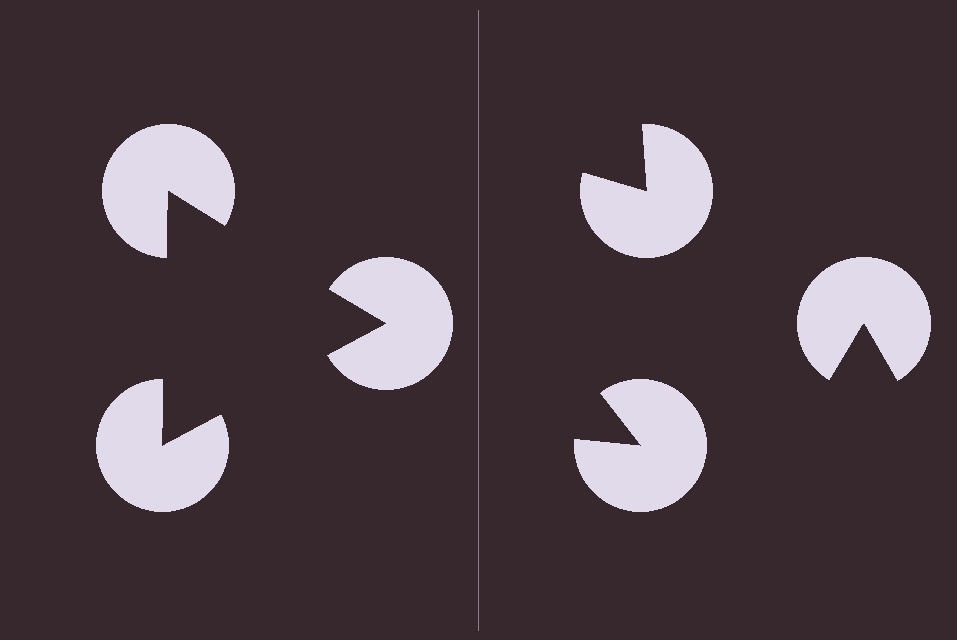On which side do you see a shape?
An illusory triangle appears on the left side. On the right side the wedge cuts are rotated, so no coherent shape forms.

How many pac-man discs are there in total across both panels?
6 — 3 on each side.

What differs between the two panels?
The pac-man discs are positioned identically on both sides; only the wedge orientations differ. On the left they align to a triangle; on the right they are misaligned.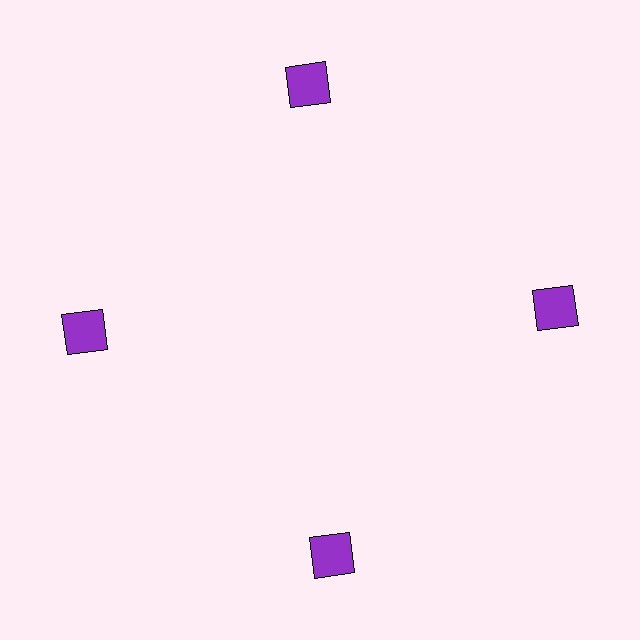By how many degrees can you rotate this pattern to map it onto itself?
The pattern maps onto itself every 90 degrees of rotation.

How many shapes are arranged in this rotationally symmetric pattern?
There are 4 shapes, arranged in 4 groups of 1.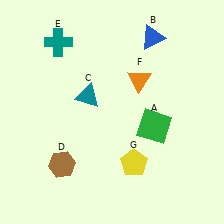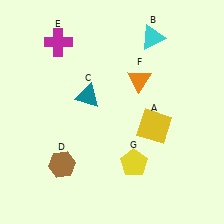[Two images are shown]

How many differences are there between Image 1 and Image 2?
There are 3 differences between the two images.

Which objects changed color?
A changed from green to yellow. B changed from blue to cyan. E changed from teal to magenta.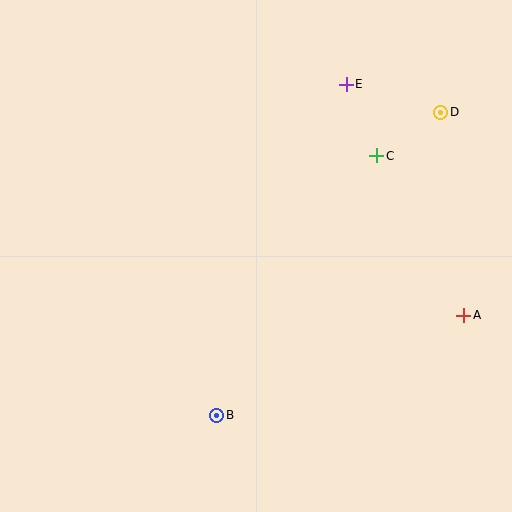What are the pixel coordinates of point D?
Point D is at (441, 112).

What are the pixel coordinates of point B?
Point B is at (217, 415).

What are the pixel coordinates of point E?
Point E is at (346, 84).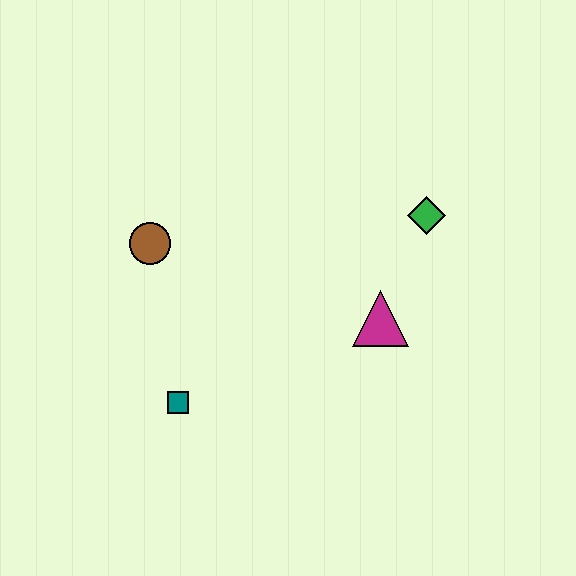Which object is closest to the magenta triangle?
The green diamond is closest to the magenta triangle.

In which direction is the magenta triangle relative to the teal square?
The magenta triangle is to the right of the teal square.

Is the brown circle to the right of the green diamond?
No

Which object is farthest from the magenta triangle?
The brown circle is farthest from the magenta triangle.